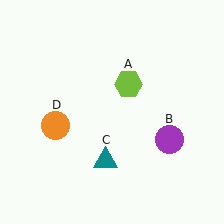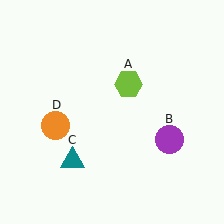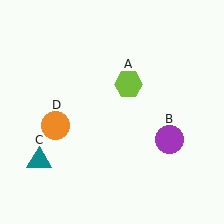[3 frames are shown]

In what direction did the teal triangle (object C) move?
The teal triangle (object C) moved left.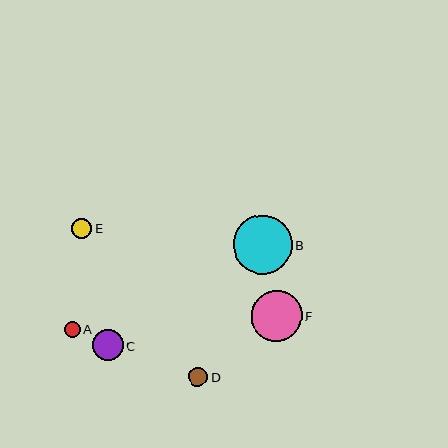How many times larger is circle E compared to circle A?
Circle E is approximately 1.3 times the size of circle A.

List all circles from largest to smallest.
From largest to smallest: B, F, C, E, D, A.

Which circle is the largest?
Circle B is the largest with a size of approximately 59 pixels.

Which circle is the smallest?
Circle A is the smallest with a size of approximately 16 pixels.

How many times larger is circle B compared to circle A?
Circle B is approximately 3.6 times the size of circle A.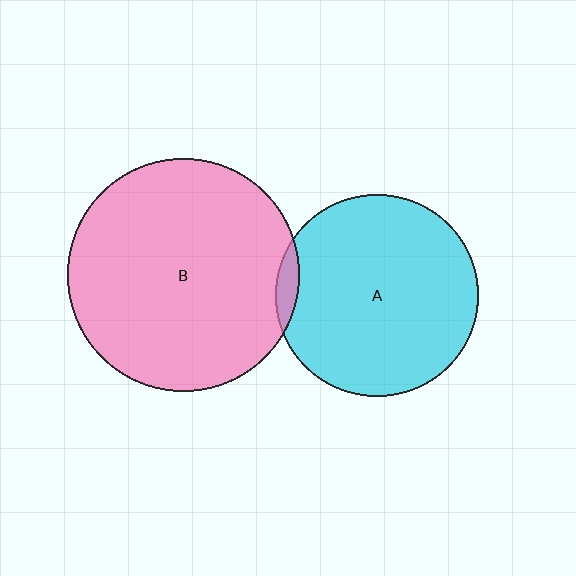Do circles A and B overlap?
Yes.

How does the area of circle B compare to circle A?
Approximately 1.3 times.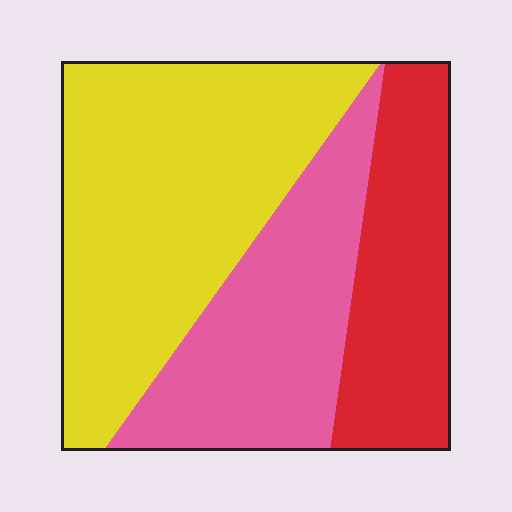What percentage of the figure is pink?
Pink covers 29% of the figure.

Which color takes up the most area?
Yellow, at roughly 45%.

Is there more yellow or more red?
Yellow.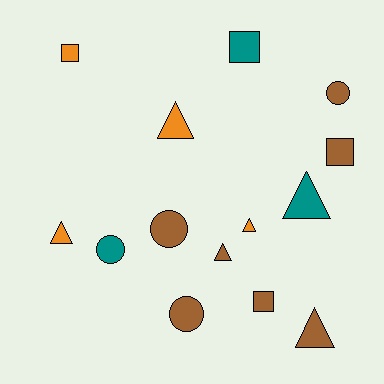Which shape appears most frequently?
Triangle, with 6 objects.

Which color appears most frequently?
Brown, with 7 objects.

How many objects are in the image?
There are 14 objects.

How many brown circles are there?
There are 3 brown circles.